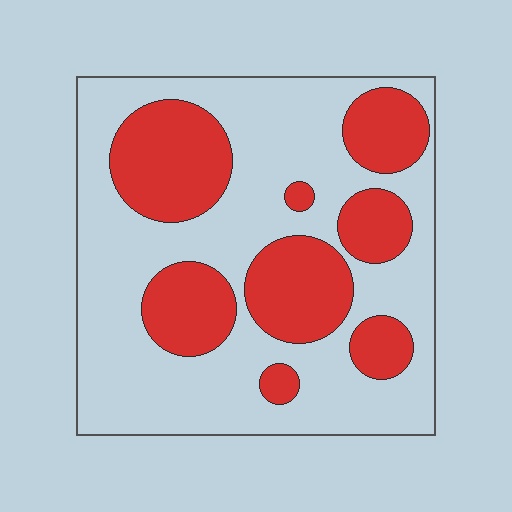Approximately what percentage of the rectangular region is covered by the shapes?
Approximately 35%.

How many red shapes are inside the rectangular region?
8.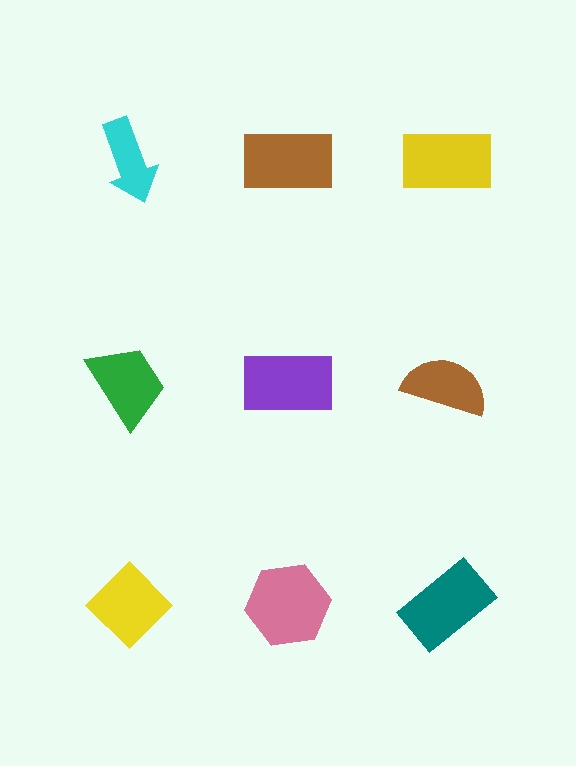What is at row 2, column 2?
A purple rectangle.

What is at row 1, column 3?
A yellow rectangle.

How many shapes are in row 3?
3 shapes.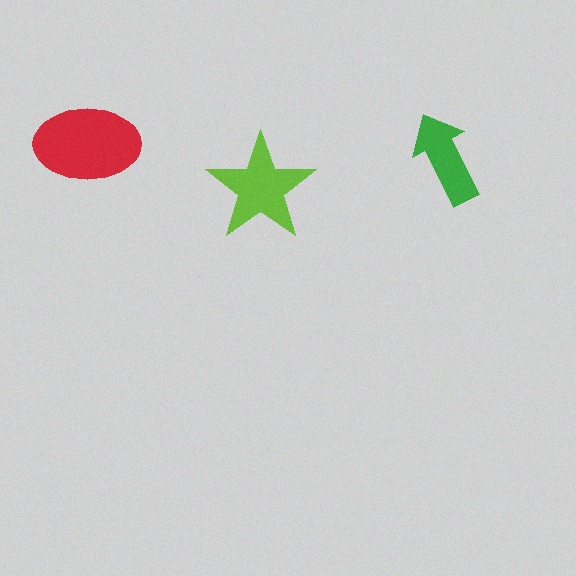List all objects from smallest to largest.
The green arrow, the lime star, the red ellipse.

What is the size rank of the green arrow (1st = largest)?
3rd.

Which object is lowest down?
The lime star is bottommost.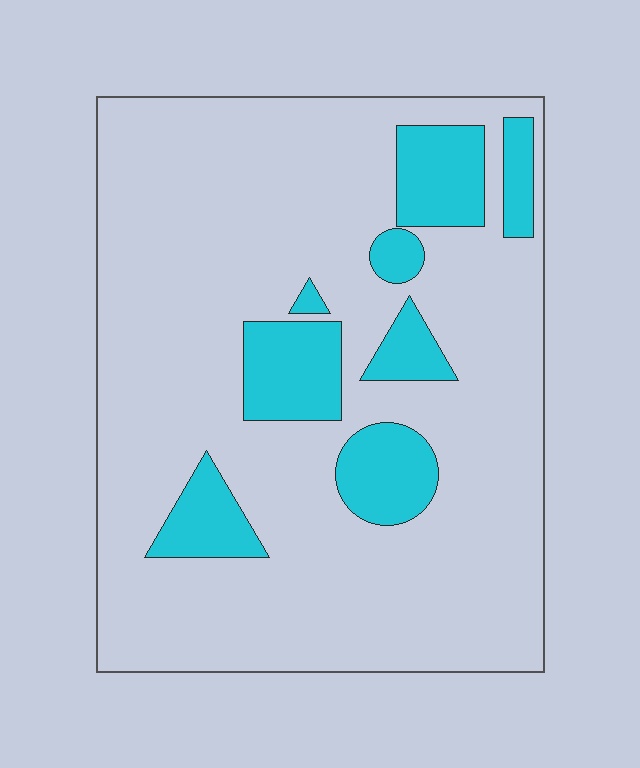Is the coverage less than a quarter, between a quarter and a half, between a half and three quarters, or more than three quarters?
Less than a quarter.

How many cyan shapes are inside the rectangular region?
8.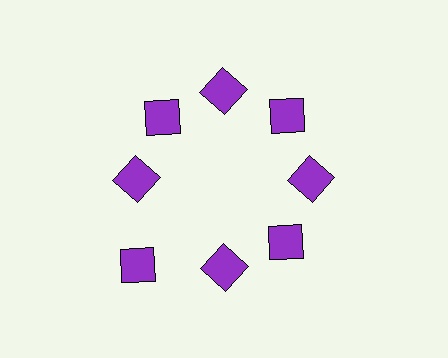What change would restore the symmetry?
The symmetry would be restored by moving it inward, back onto the ring so that all 8 squares sit at equal angles and equal distance from the center.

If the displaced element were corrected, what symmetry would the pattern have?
It would have 8-fold rotational symmetry — the pattern would map onto itself every 45 degrees.